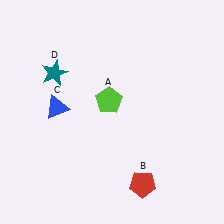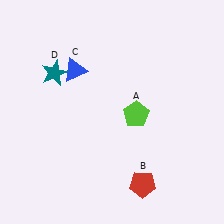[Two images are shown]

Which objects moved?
The objects that moved are: the lime pentagon (A), the blue triangle (C).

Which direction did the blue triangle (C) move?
The blue triangle (C) moved up.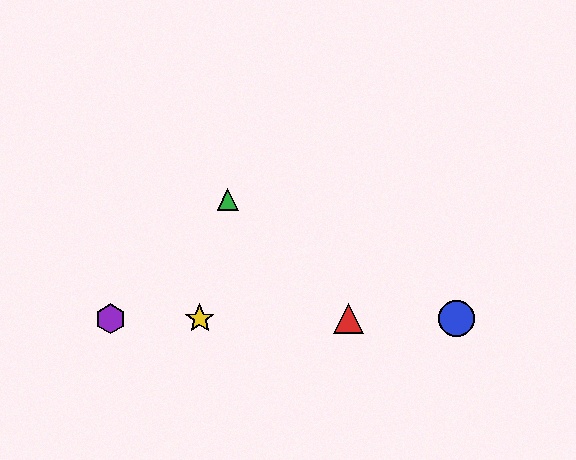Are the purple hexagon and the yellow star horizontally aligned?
Yes, both are at y≈319.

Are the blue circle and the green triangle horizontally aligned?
No, the blue circle is at y≈319 and the green triangle is at y≈200.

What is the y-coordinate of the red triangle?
The red triangle is at y≈319.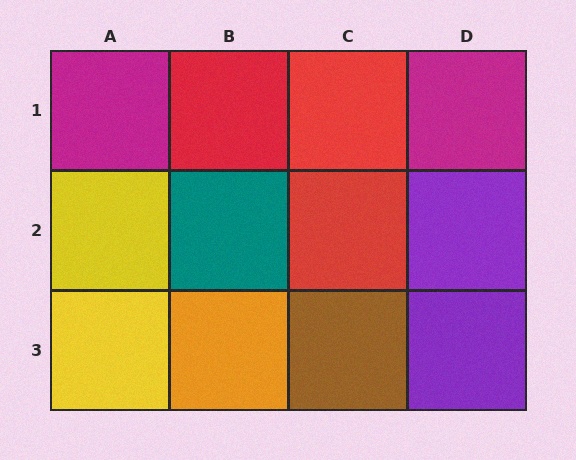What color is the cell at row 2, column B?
Teal.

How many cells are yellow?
2 cells are yellow.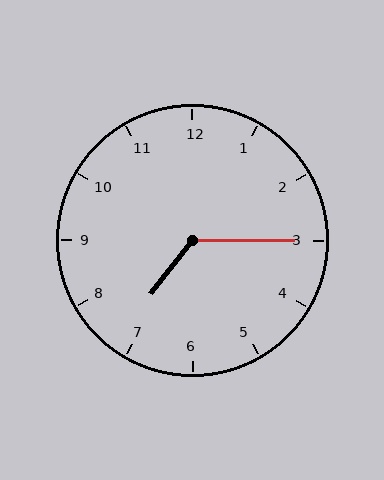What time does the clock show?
7:15.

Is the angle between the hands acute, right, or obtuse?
It is obtuse.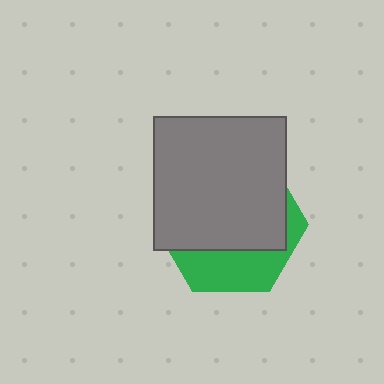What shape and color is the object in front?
The object in front is a gray rectangle.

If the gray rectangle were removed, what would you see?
You would see the complete green hexagon.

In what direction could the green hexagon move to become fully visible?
The green hexagon could move down. That would shift it out from behind the gray rectangle entirely.